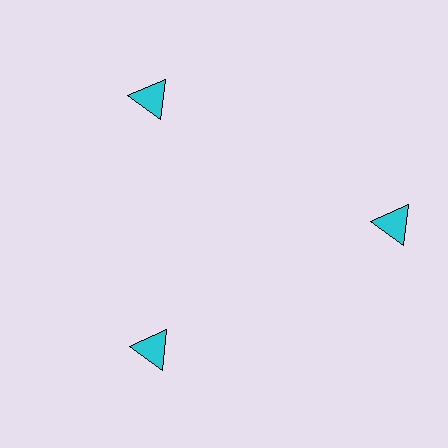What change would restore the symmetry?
The symmetry would be restored by moving it inward, back onto the ring so that all 3 triangles sit at equal angles and equal distance from the center.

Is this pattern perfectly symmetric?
No. The 3 cyan triangles are arranged in a ring, but one element near the 3 o'clock position is pushed outward from the center, breaking the 3-fold rotational symmetry.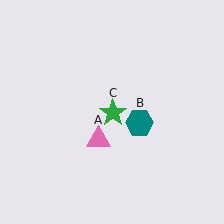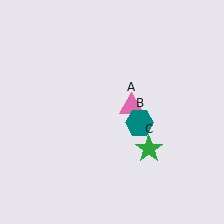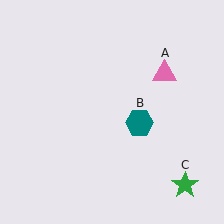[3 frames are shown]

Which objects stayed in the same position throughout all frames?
Teal hexagon (object B) remained stationary.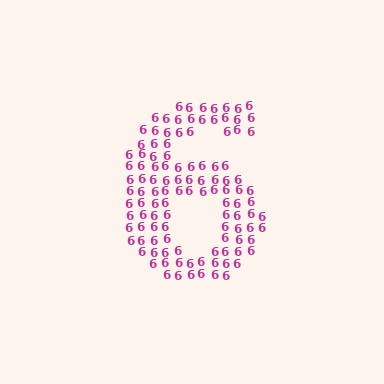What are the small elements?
The small elements are digit 6's.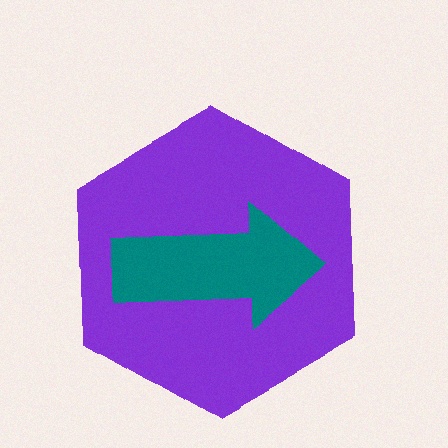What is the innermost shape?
The teal arrow.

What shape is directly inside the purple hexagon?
The teal arrow.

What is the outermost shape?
The purple hexagon.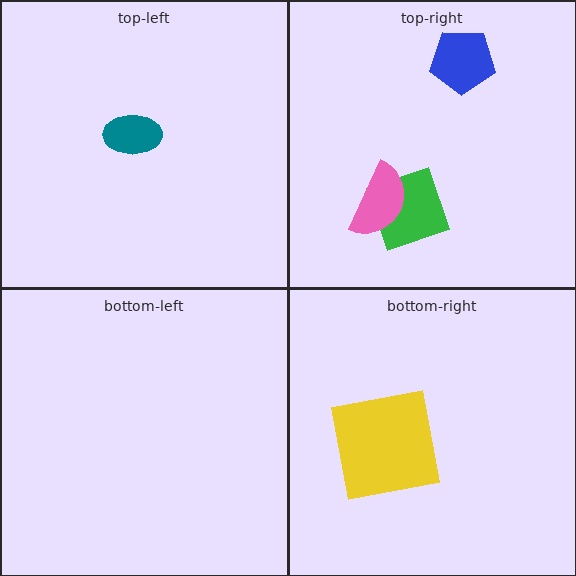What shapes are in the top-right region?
The blue pentagon, the green diamond, the pink semicircle.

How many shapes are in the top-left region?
1.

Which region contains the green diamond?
The top-right region.